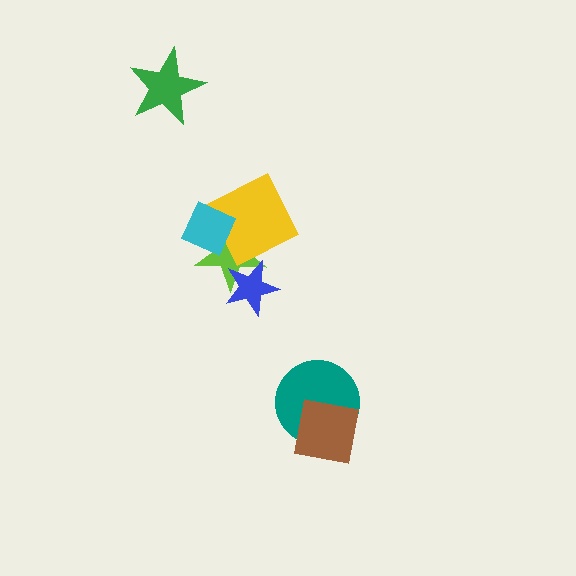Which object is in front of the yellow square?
The cyan diamond is in front of the yellow square.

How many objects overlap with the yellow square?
2 objects overlap with the yellow square.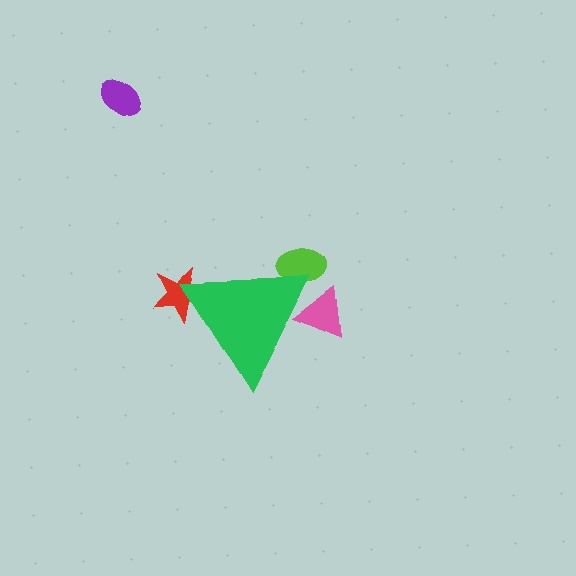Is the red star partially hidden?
Yes, the red star is partially hidden behind the green triangle.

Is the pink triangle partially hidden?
Yes, the pink triangle is partially hidden behind the green triangle.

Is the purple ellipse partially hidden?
No, the purple ellipse is fully visible.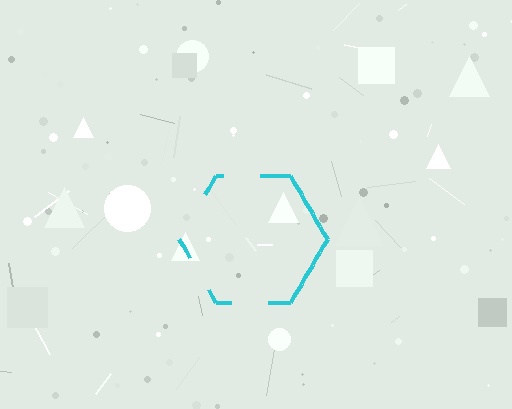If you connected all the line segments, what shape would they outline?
They would outline a hexagon.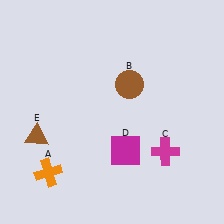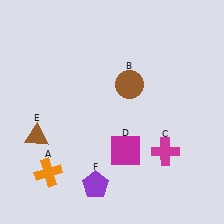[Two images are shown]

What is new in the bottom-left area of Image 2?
A purple pentagon (F) was added in the bottom-left area of Image 2.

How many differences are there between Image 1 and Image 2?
There is 1 difference between the two images.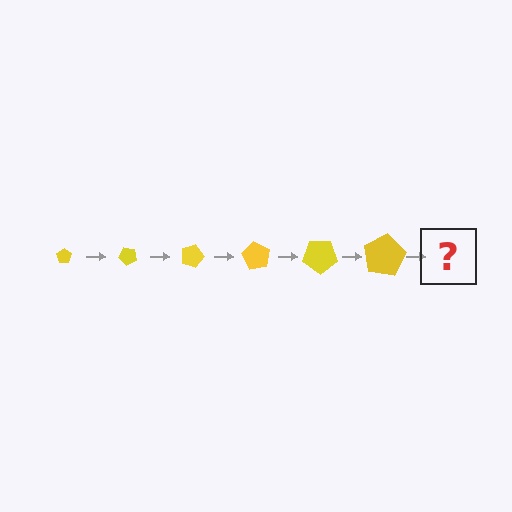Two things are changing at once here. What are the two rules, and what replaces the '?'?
The two rules are that the pentagon grows larger each step and it rotates 45 degrees each step. The '?' should be a pentagon, larger than the previous one and rotated 270 degrees from the start.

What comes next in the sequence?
The next element should be a pentagon, larger than the previous one and rotated 270 degrees from the start.